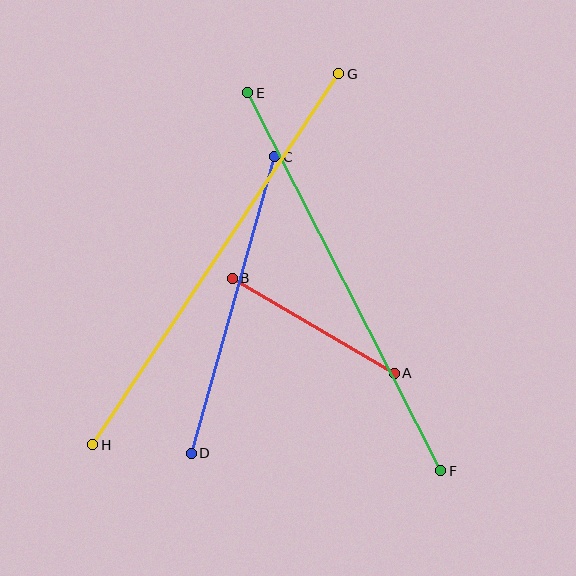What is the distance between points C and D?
The distance is approximately 308 pixels.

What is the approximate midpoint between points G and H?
The midpoint is at approximately (216, 259) pixels.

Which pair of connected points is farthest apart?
Points G and H are farthest apart.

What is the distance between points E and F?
The distance is approximately 425 pixels.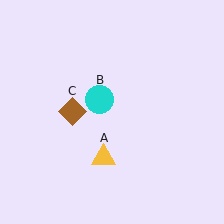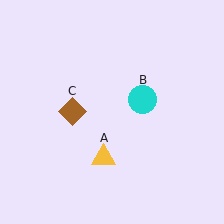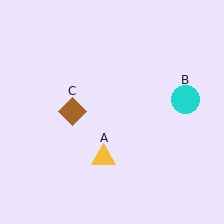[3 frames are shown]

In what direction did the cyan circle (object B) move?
The cyan circle (object B) moved right.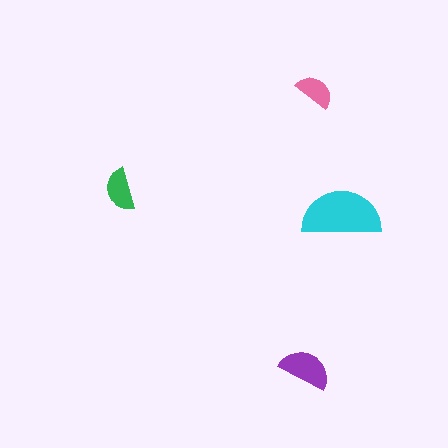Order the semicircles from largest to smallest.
the cyan one, the purple one, the green one, the pink one.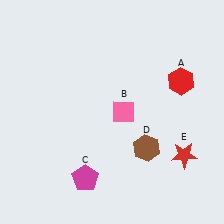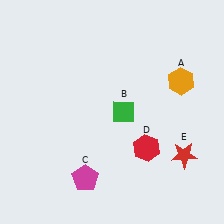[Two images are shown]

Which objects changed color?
A changed from red to orange. B changed from pink to green. D changed from brown to red.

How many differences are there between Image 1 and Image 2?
There are 3 differences between the two images.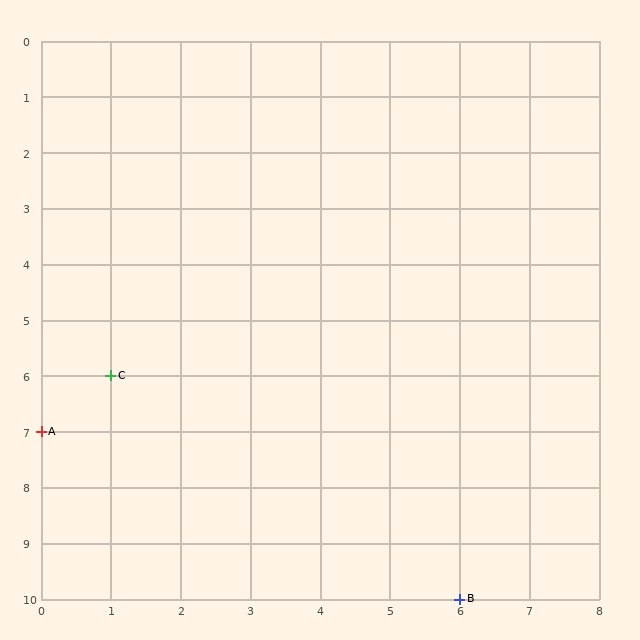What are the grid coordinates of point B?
Point B is at grid coordinates (6, 10).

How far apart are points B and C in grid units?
Points B and C are 5 columns and 4 rows apart (about 6.4 grid units diagonally).